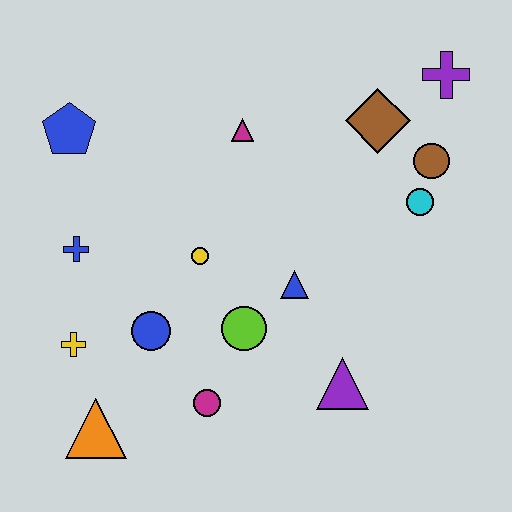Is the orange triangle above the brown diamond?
No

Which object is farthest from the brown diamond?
The orange triangle is farthest from the brown diamond.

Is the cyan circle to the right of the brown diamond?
Yes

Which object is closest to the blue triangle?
The lime circle is closest to the blue triangle.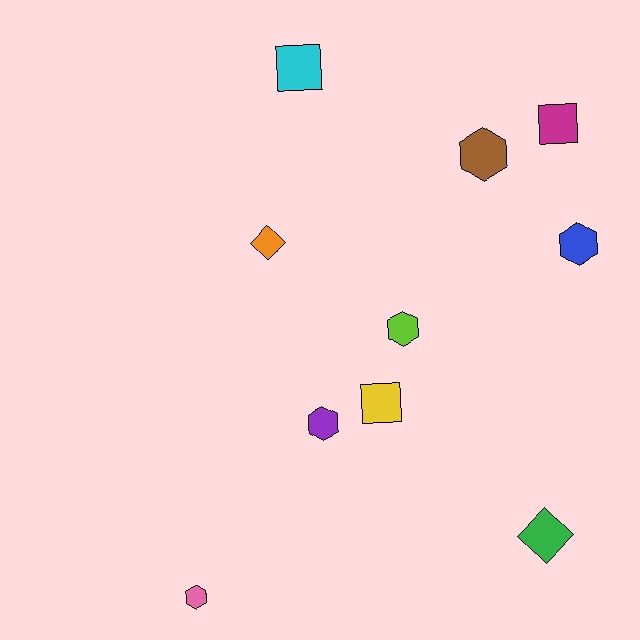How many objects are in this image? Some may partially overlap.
There are 10 objects.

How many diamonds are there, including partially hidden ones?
There are 2 diamonds.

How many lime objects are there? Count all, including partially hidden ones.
There is 1 lime object.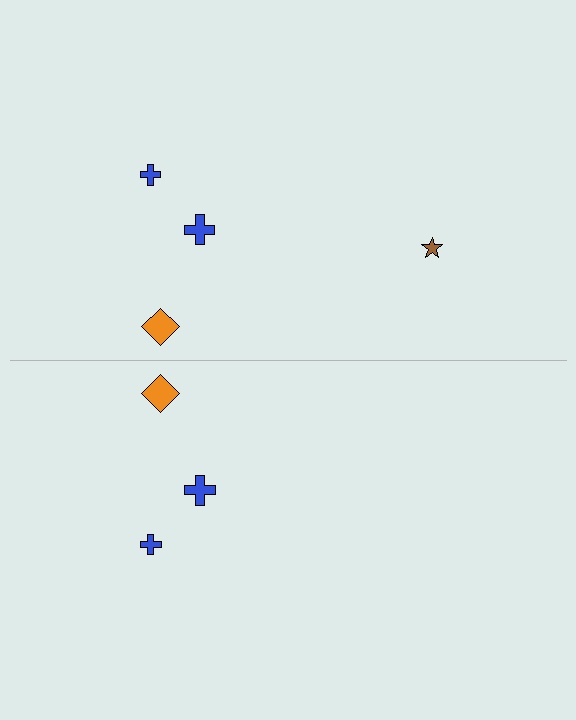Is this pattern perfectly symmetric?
No, the pattern is not perfectly symmetric. A brown star is missing from the bottom side.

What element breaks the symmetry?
A brown star is missing from the bottom side.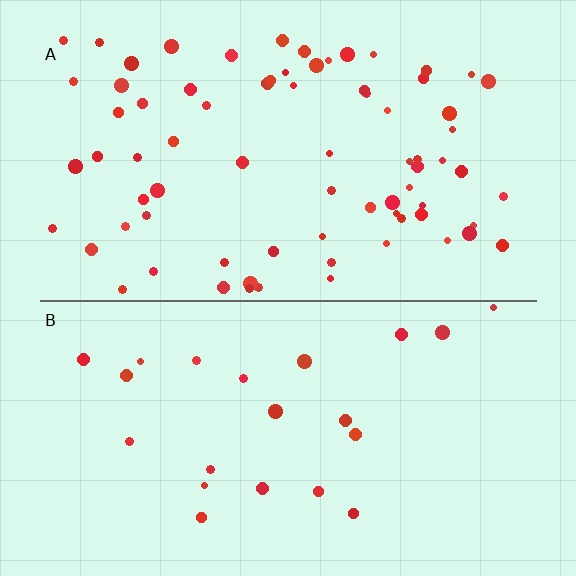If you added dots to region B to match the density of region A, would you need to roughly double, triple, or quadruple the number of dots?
Approximately triple.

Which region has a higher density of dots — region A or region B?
A (the top).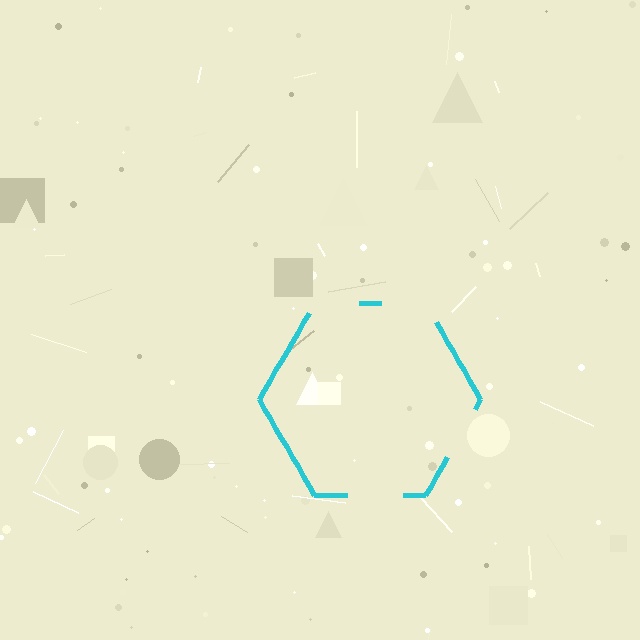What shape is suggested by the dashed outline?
The dashed outline suggests a hexagon.